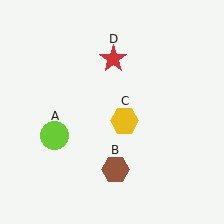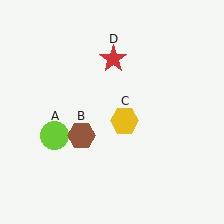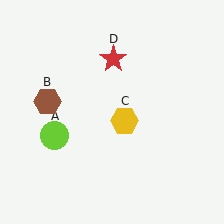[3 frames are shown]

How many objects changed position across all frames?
1 object changed position: brown hexagon (object B).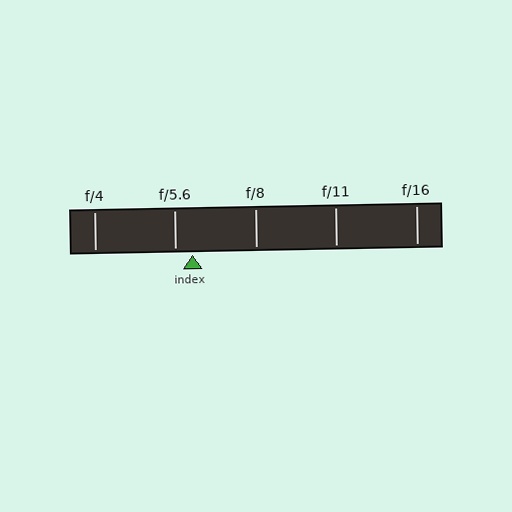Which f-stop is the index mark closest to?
The index mark is closest to f/5.6.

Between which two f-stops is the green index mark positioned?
The index mark is between f/5.6 and f/8.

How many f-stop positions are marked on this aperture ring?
There are 5 f-stop positions marked.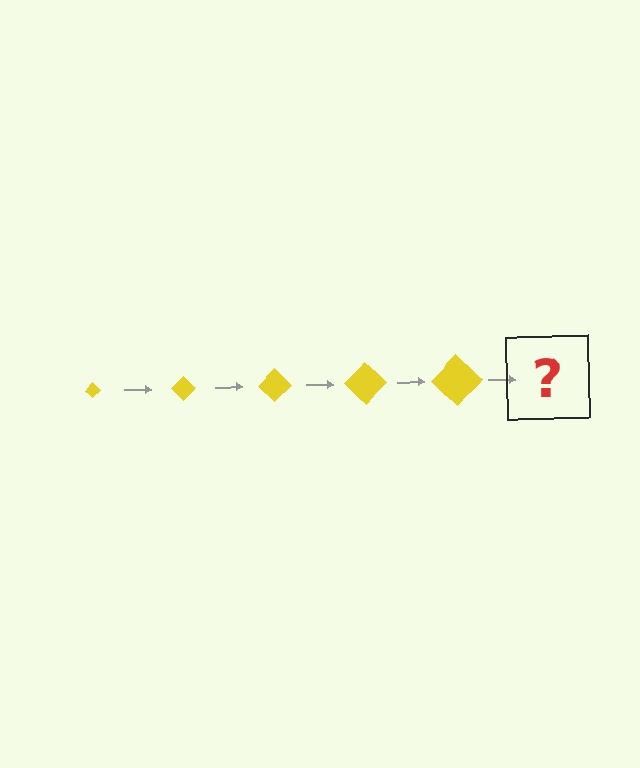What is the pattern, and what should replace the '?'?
The pattern is that the diamond gets progressively larger each step. The '?' should be a yellow diamond, larger than the previous one.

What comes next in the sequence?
The next element should be a yellow diamond, larger than the previous one.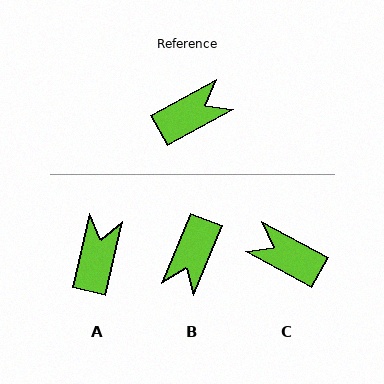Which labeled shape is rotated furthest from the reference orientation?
B, about 141 degrees away.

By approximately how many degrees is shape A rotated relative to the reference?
Approximately 48 degrees counter-clockwise.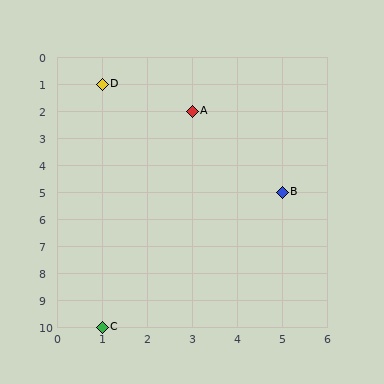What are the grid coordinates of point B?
Point B is at grid coordinates (5, 5).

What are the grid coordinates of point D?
Point D is at grid coordinates (1, 1).